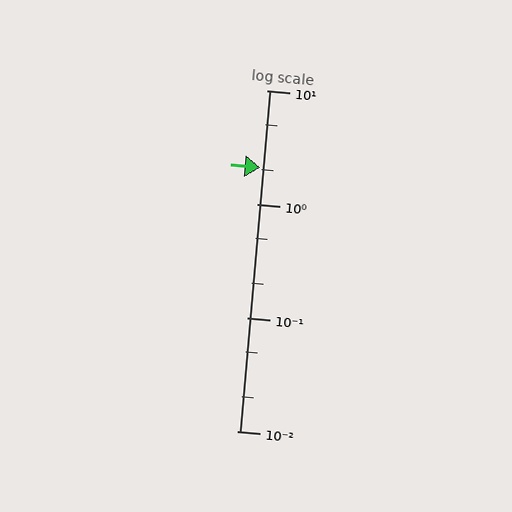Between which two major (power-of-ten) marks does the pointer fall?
The pointer is between 1 and 10.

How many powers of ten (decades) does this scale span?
The scale spans 3 decades, from 0.01 to 10.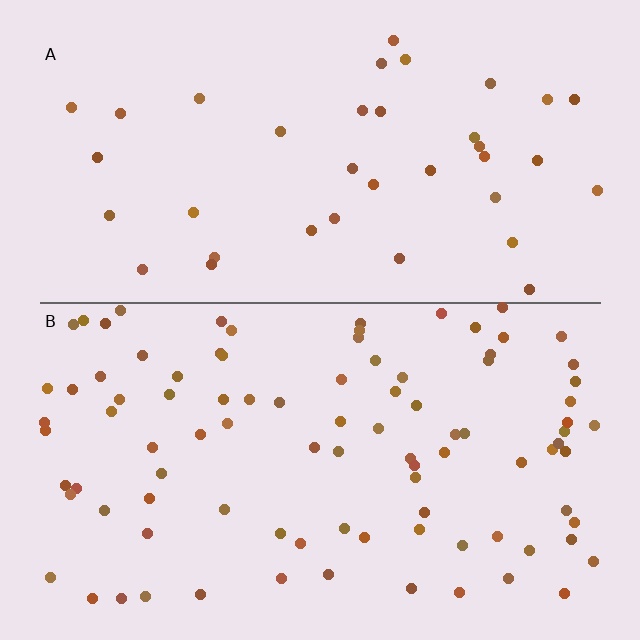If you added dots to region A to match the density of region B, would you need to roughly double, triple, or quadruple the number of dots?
Approximately triple.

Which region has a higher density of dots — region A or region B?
B (the bottom).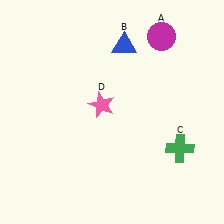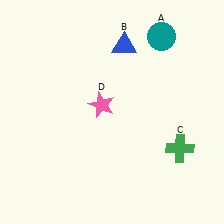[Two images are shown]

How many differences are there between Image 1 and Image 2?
There is 1 difference between the two images.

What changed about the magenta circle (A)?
In Image 1, A is magenta. In Image 2, it changed to teal.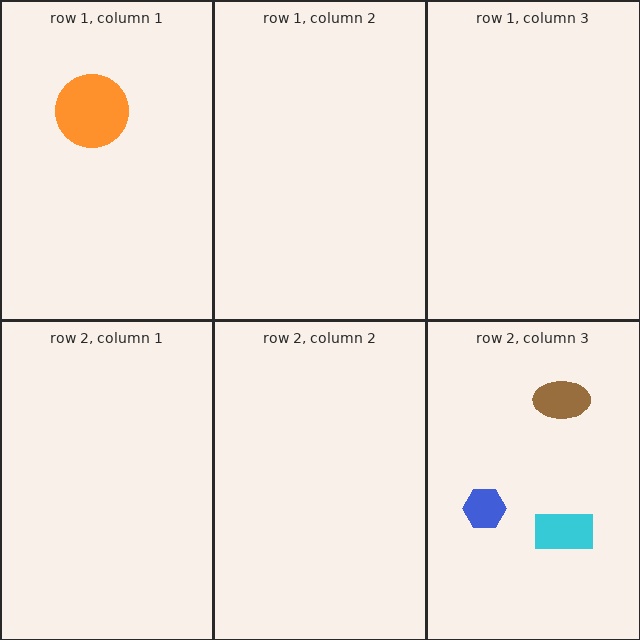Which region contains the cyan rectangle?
The row 2, column 3 region.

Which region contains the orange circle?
The row 1, column 1 region.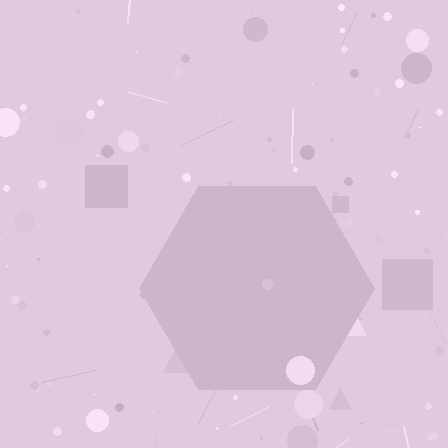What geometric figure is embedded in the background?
A hexagon is embedded in the background.